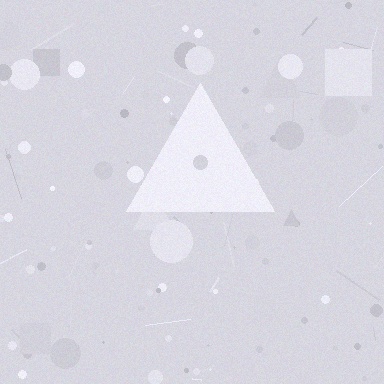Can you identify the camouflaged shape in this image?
The camouflaged shape is a triangle.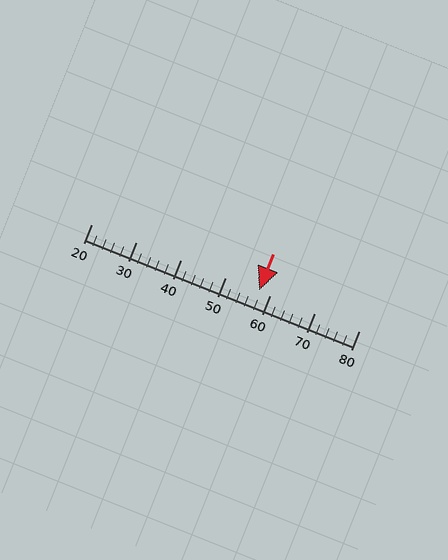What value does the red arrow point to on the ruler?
The red arrow points to approximately 58.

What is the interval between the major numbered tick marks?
The major tick marks are spaced 10 units apart.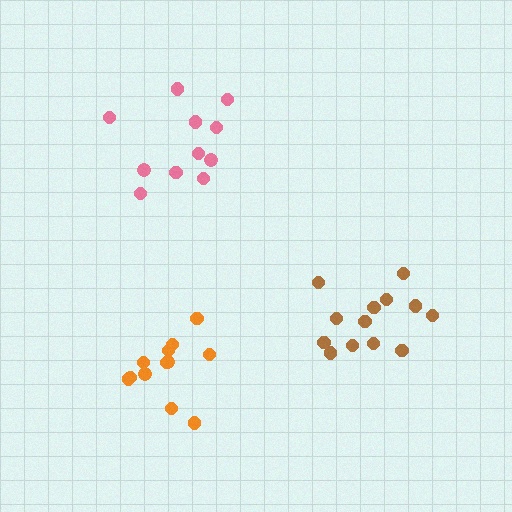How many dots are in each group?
Group 1: 11 dots, Group 2: 12 dots, Group 3: 13 dots (36 total).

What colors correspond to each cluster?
The clusters are colored: pink, orange, brown.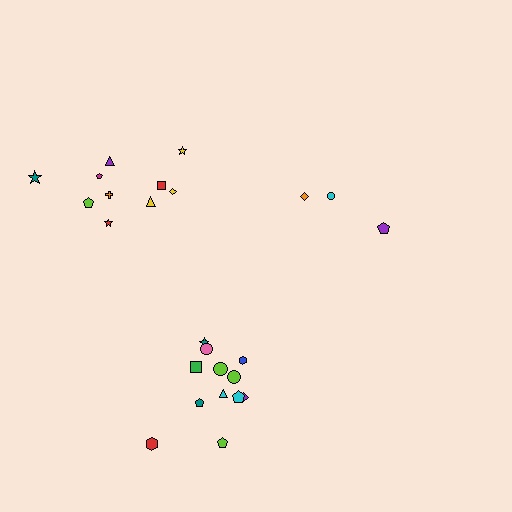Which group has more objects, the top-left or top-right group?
The top-left group.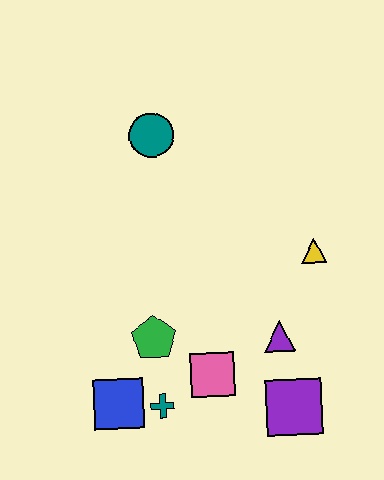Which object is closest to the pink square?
The teal cross is closest to the pink square.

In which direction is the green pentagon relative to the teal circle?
The green pentagon is below the teal circle.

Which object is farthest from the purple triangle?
The teal circle is farthest from the purple triangle.